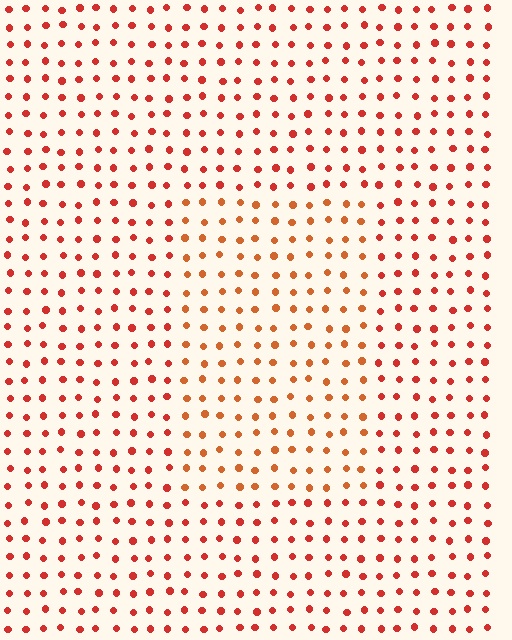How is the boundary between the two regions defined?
The boundary is defined purely by a slight shift in hue (about 20 degrees). Spacing, size, and orientation are identical on both sides.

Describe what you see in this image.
The image is filled with small red elements in a uniform arrangement. A rectangle-shaped region is visible where the elements are tinted to a slightly different hue, forming a subtle color boundary.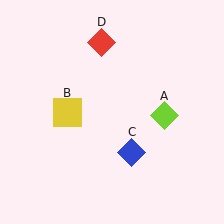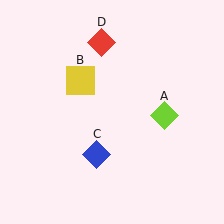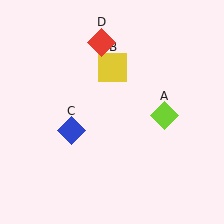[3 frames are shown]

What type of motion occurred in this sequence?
The yellow square (object B), blue diamond (object C) rotated clockwise around the center of the scene.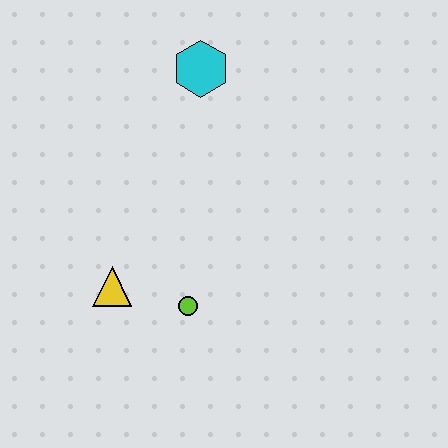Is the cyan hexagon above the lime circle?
Yes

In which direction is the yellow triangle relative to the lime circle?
The yellow triangle is to the left of the lime circle.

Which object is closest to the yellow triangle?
The lime circle is closest to the yellow triangle.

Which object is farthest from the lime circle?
The cyan hexagon is farthest from the lime circle.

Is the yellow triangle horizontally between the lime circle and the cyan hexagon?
No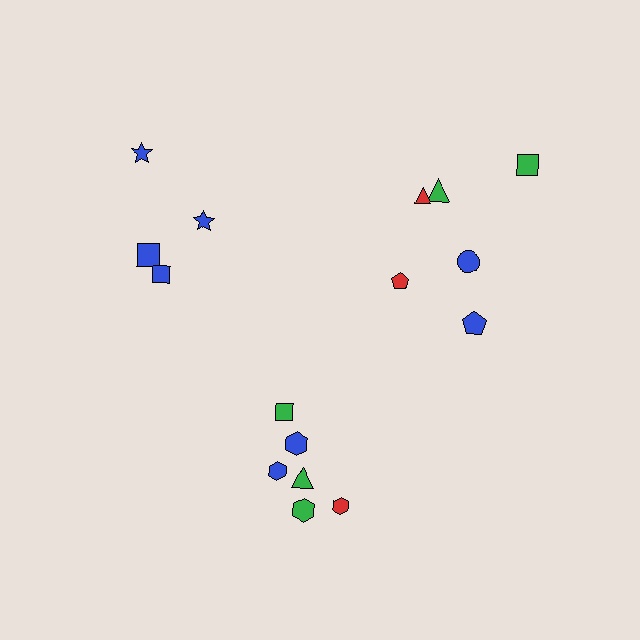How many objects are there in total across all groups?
There are 16 objects.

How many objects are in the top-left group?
There are 4 objects.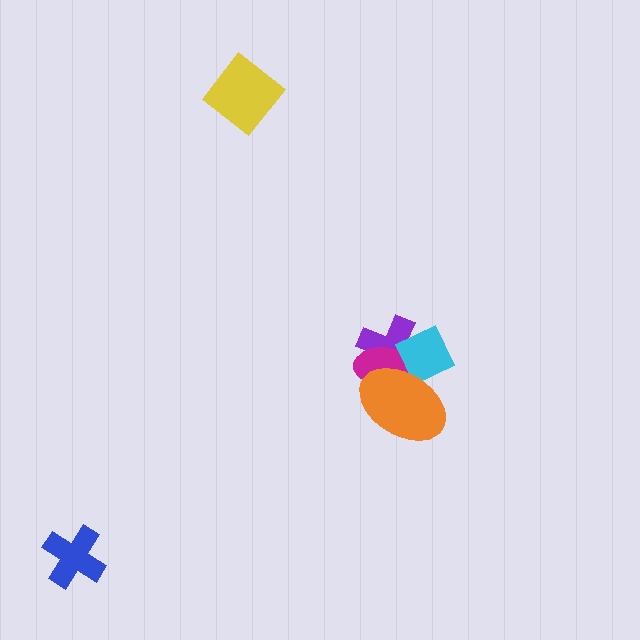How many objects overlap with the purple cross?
3 objects overlap with the purple cross.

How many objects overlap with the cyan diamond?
3 objects overlap with the cyan diamond.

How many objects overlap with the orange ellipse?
3 objects overlap with the orange ellipse.